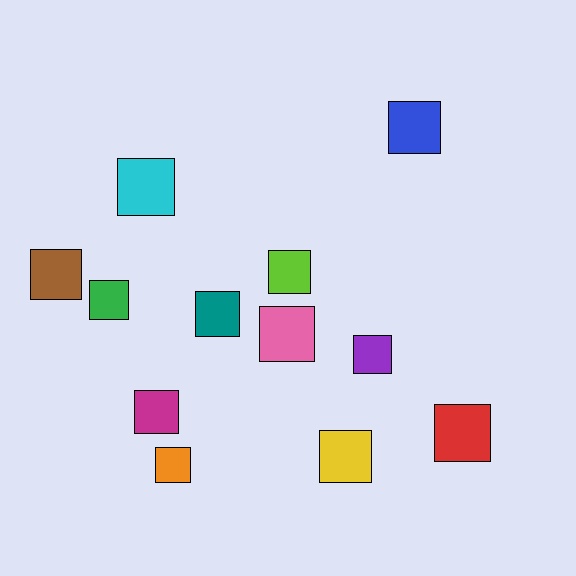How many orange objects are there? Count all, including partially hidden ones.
There is 1 orange object.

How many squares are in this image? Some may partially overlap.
There are 12 squares.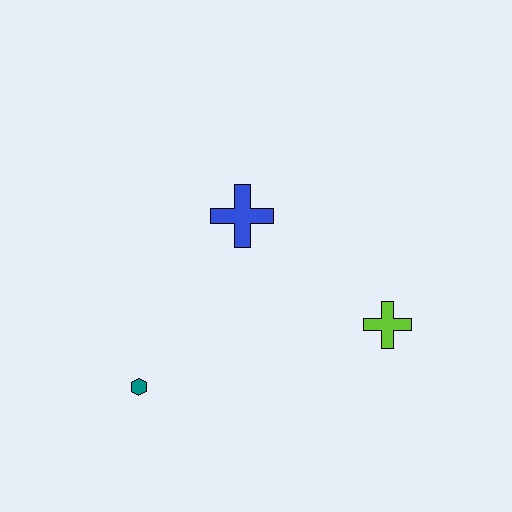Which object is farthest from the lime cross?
The teal hexagon is farthest from the lime cross.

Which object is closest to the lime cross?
The blue cross is closest to the lime cross.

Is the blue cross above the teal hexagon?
Yes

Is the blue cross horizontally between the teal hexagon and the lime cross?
Yes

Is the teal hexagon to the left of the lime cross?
Yes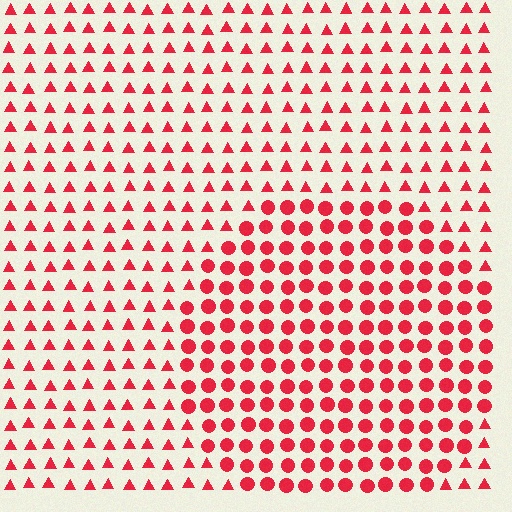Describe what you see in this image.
The image is filled with small red elements arranged in a uniform grid. A circle-shaped region contains circles, while the surrounding area contains triangles. The boundary is defined purely by the change in element shape.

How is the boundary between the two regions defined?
The boundary is defined by a change in element shape: circles inside vs. triangles outside. All elements share the same color and spacing.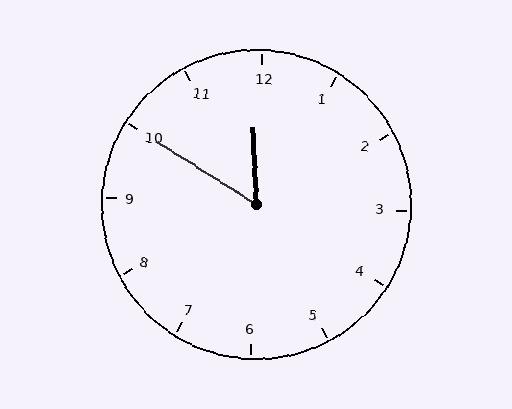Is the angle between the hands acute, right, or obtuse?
It is acute.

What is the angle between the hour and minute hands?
Approximately 55 degrees.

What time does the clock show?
11:50.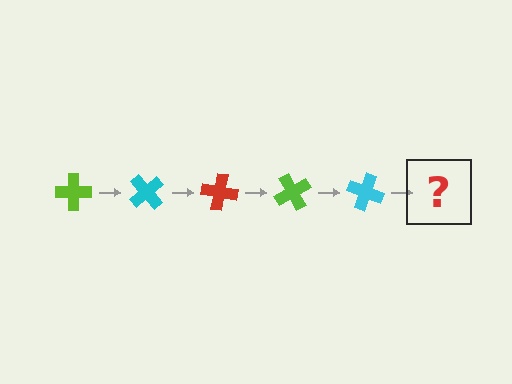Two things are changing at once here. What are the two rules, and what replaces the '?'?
The two rules are that it rotates 50 degrees each step and the color cycles through lime, cyan, and red. The '?' should be a red cross, rotated 250 degrees from the start.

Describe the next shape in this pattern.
It should be a red cross, rotated 250 degrees from the start.